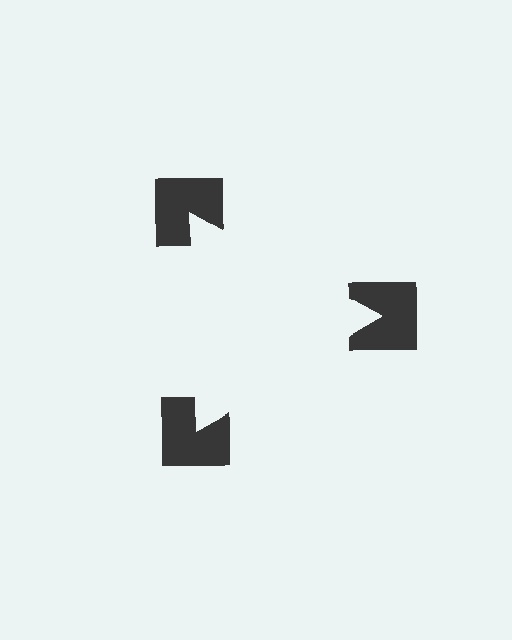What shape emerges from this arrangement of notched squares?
An illusory triangle — its edges are inferred from the aligned wedge cuts in the notched squares, not physically drawn.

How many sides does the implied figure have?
3 sides.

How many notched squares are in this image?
There are 3 — one at each vertex of the illusory triangle.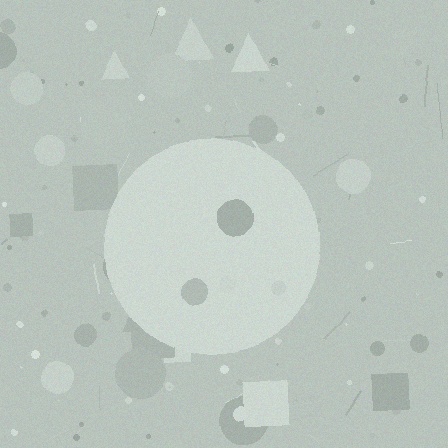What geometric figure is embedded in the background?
A circle is embedded in the background.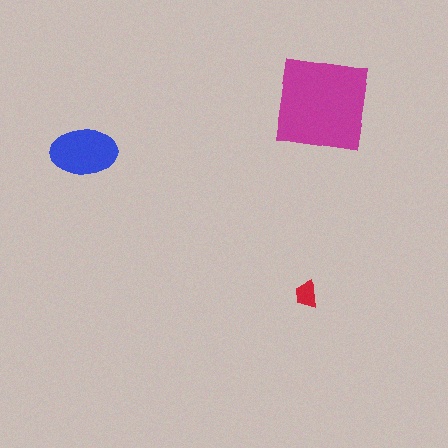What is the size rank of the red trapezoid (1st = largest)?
3rd.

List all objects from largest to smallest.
The magenta square, the blue ellipse, the red trapezoid.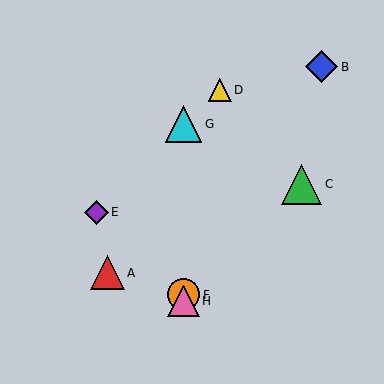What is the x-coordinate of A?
Object A is at x≈108.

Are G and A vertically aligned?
No, G is at x≈183 and A is at x≈108.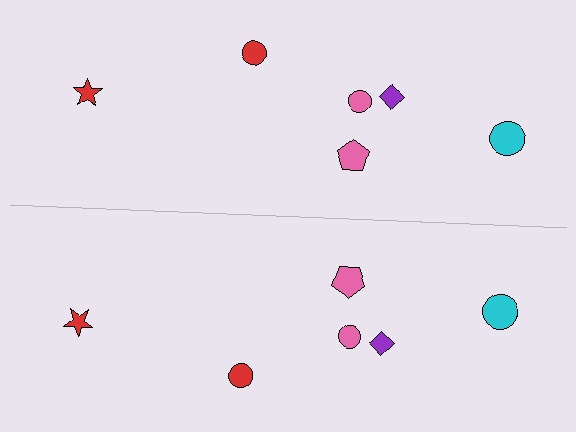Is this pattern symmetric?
Yes, this pattern has bilateral (reflection) symmetry.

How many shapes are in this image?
There are 12 shapes in this image.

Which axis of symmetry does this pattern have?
The pattern has a horizontal axis of symmetry running through the center of the image.